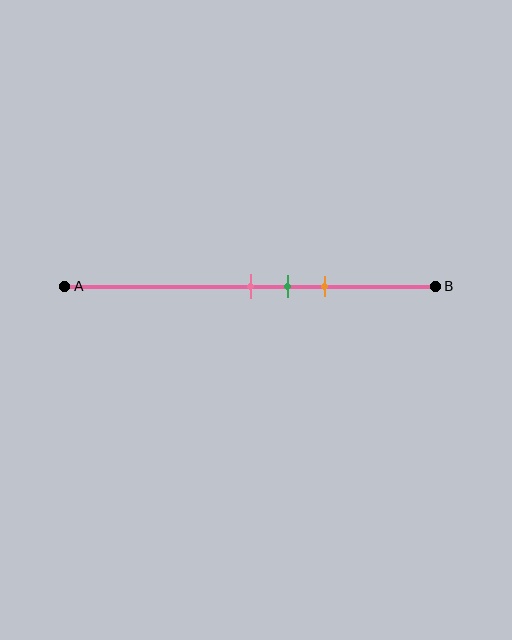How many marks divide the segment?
There are 3 marks dividing the segment.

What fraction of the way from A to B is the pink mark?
The pink mark is approximately 50% (0.5) of the way from A to B.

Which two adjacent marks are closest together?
The pink and green marks are the closest adjacent pair.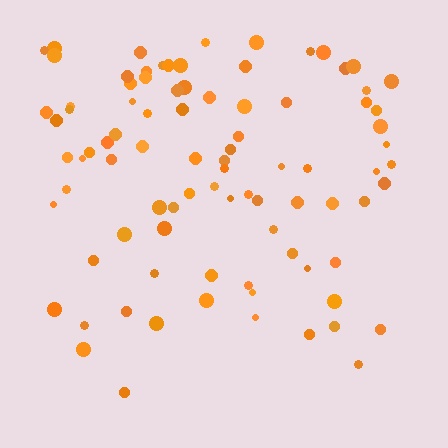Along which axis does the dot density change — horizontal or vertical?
Vertical.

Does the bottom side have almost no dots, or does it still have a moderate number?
Still a moderate number, just noticeably fewer than the top.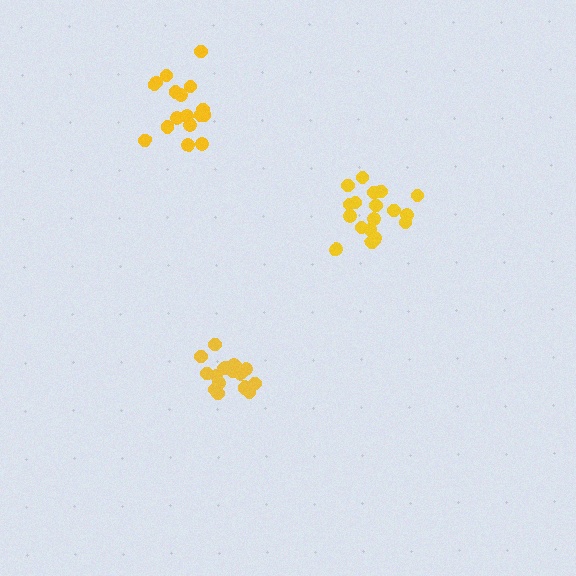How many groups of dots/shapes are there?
There are 3 groups.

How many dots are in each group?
Group 1: 18 dots, Group 2: 17 dots, Group 3: 18 dots (53 total).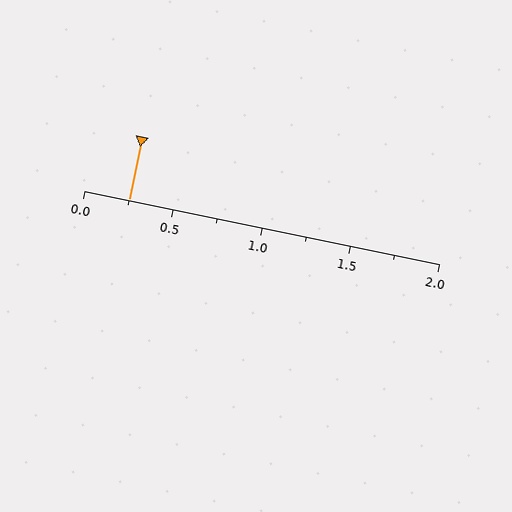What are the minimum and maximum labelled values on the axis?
The axis runs from 0.0 to 2.0.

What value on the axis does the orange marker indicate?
The marker indicates approximately 0.25.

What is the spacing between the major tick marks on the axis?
The major ticks are spaced 0.5 apart.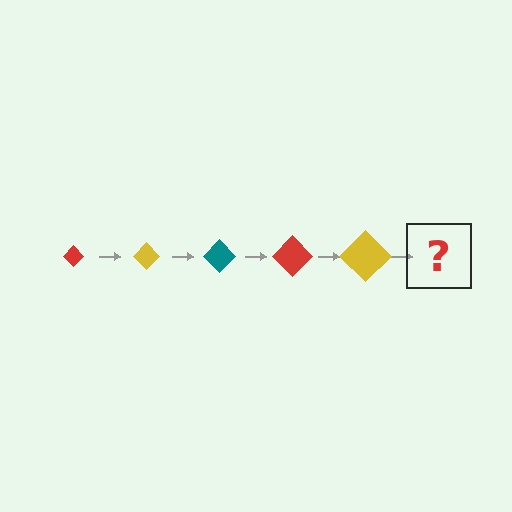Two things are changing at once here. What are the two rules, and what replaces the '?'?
The two rules are that the diamond grows larger each step and the color cycles through red, yellow, and teal. The '?' should be a teal diamond, larger than the previous one.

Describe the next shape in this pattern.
It should be a teal diamond, larger than the previous one.